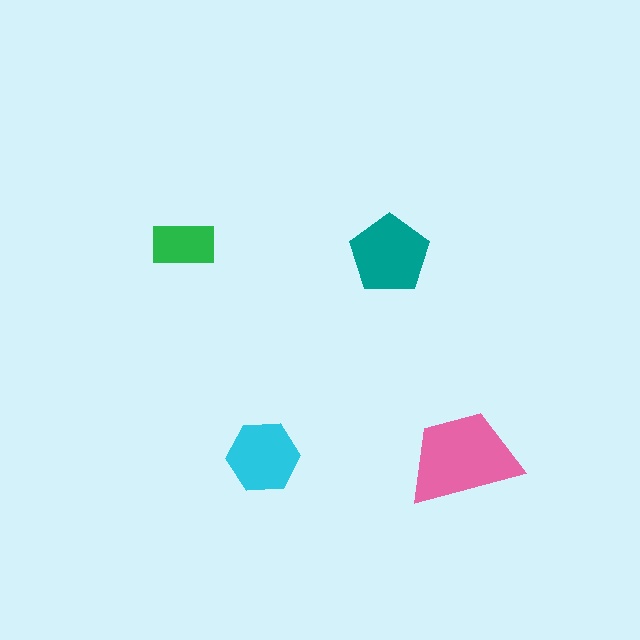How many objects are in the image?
There are 4 objects in the image.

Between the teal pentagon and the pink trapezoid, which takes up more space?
The pink trapezoid.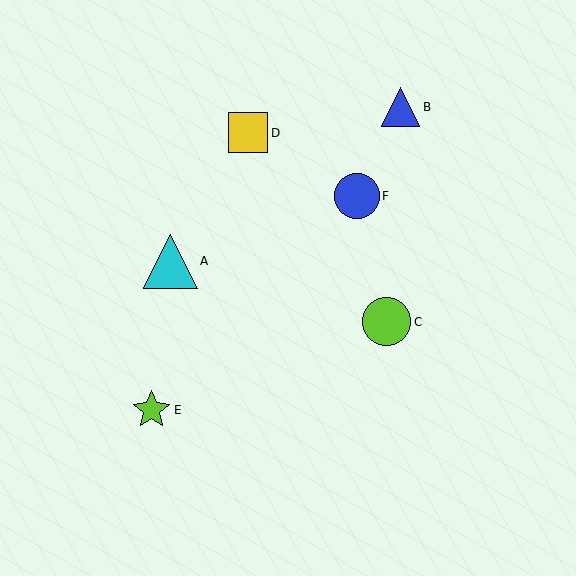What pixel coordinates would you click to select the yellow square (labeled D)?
Click at (248, 133) to select the yellow square D.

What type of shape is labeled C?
Shape C is a lime circle.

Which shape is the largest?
The cyan triangle (labeled A) is the largest.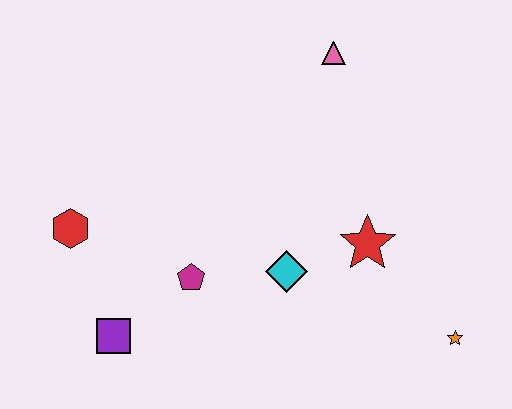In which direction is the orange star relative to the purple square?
The orange star is to the right of the purple square.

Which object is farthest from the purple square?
The pink triangle is farthest from the purple square.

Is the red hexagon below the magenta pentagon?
No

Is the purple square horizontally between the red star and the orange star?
No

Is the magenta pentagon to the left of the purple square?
No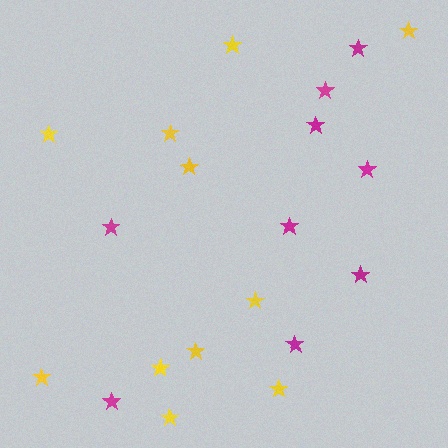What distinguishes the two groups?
There are 2 groups: one group of yellow stars (11) and one group of magenta stars (9).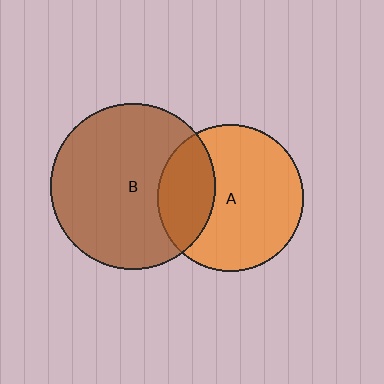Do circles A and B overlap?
Yes.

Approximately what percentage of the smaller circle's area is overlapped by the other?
Approximately 30%.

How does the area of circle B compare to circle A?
Approximately 1.3 times.